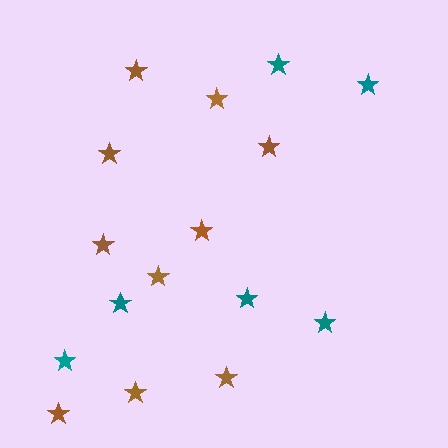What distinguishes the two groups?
There are 2 groups: one group of brown stars (10) and one group of teal stars (6).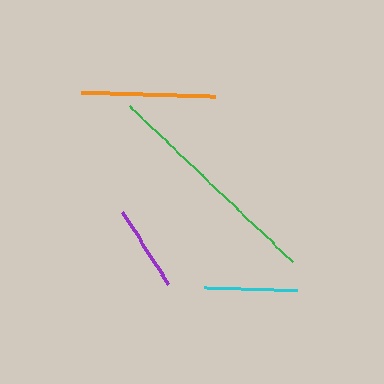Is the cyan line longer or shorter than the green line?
The green line is longer than the cyan line.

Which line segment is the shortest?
The purple line is the shortest at approximately 86 pixels.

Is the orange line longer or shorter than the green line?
The green line is longer than the orange line.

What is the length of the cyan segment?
The cyan segment is approximately 94 pixels long.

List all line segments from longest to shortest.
From longest to shortest: green, orange, cyan, purple.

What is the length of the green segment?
The green segment is approximately 226 pixels long.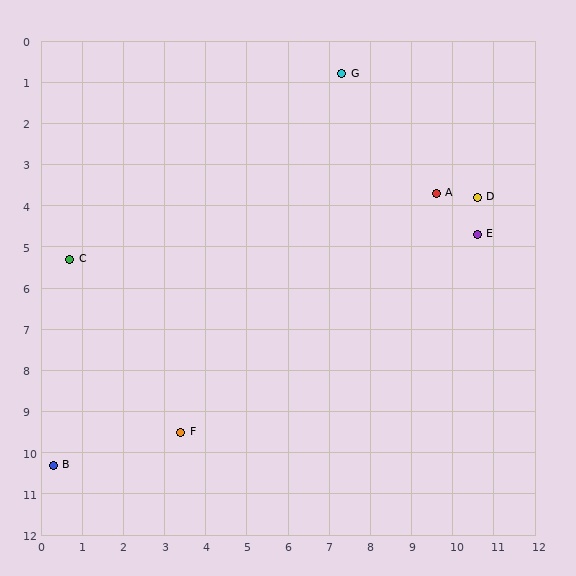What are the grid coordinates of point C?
Point C is at approximately (0.7, 5.3).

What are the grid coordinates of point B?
Point B is at approximately (0.3, 10.3).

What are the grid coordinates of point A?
Point A is at approximately (9.6, 3.7).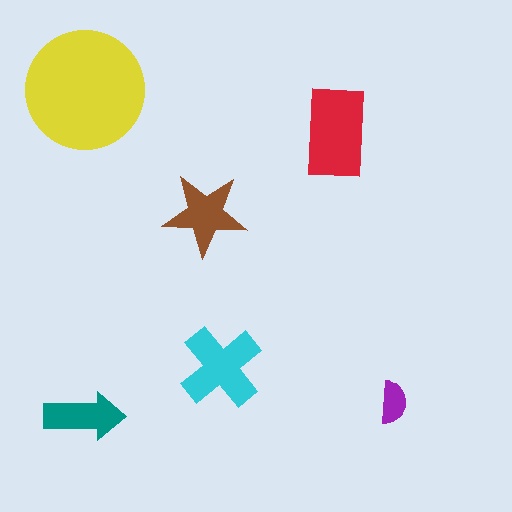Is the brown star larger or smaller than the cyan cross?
Smaller.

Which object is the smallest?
The purple semicircle.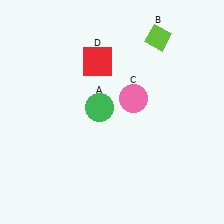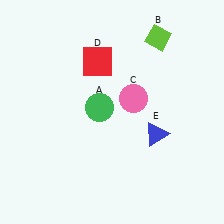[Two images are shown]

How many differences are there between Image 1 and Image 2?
There is 1 difference between the two images.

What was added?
A blue triangle (E) was added in Image 2.